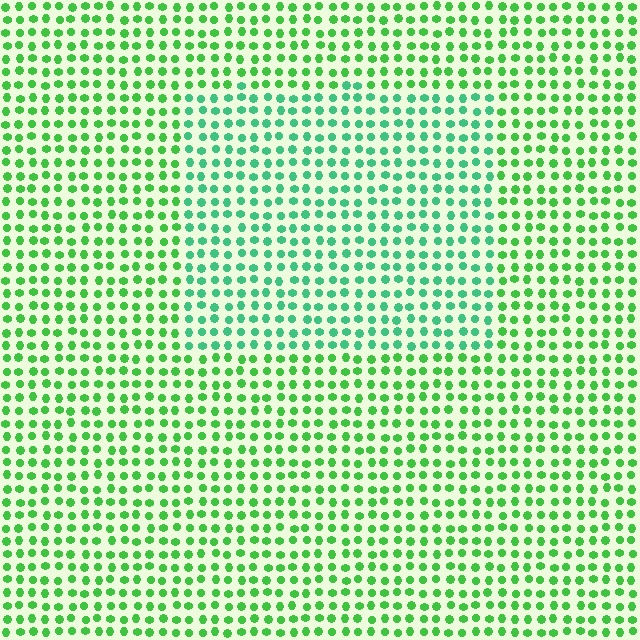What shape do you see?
I see a rectangle.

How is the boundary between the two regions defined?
The boundary is defined purely by a slight shift in hue (about 30 degrees). Spacing, size, and orientation are identical on both sides.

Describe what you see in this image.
The image is filled with small green elements in a uniform arrangement. A rectangle-shaped region is visible where the elements are tinted to a slightly different hue, forming a subtle color boundary.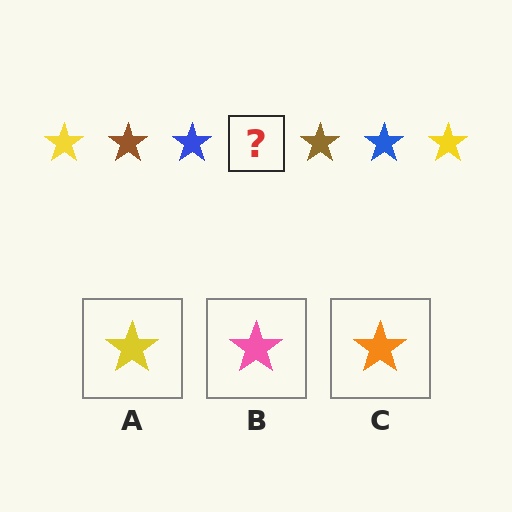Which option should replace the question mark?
Option A.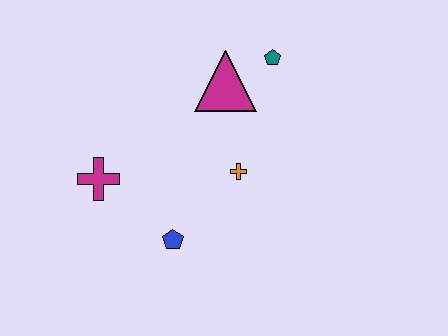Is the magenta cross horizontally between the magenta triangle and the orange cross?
No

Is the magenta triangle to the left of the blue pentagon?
No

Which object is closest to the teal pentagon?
The magenta triangle is closest to the teal pentagon.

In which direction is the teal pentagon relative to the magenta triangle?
The teal pentagon is to the right of the magenta triangle.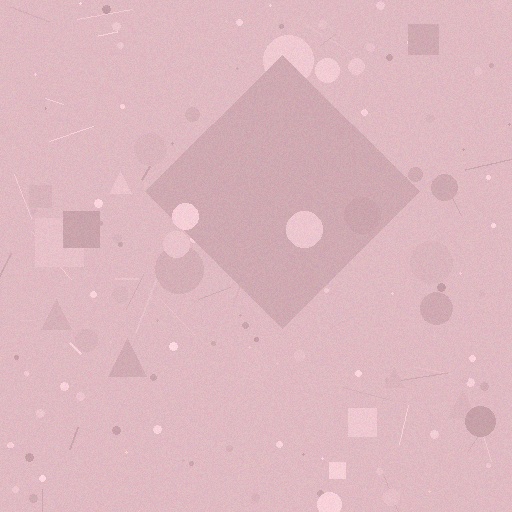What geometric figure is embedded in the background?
A diamond is embedded in the background.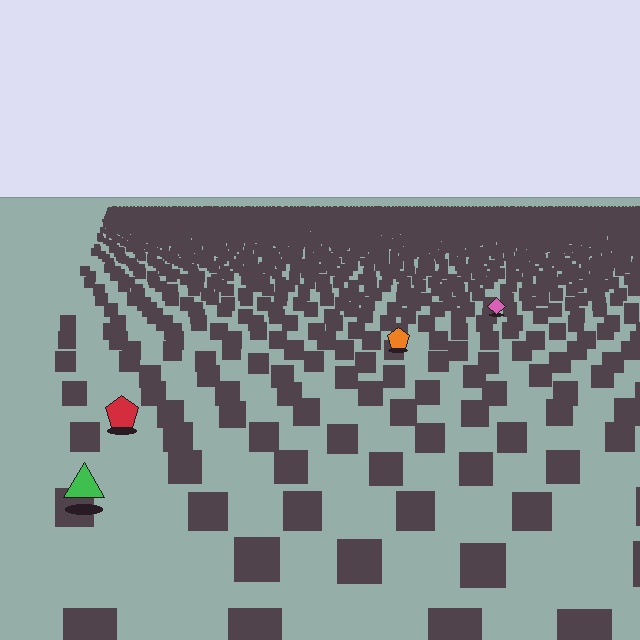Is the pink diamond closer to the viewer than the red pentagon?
No. The red pentagon is closer — you can tell from the texture gradient: the ground texture is coarser near it.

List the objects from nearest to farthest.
From nearest to farthest: the green triangle, the red pentagon, the orange pentagon, the pink diamond.